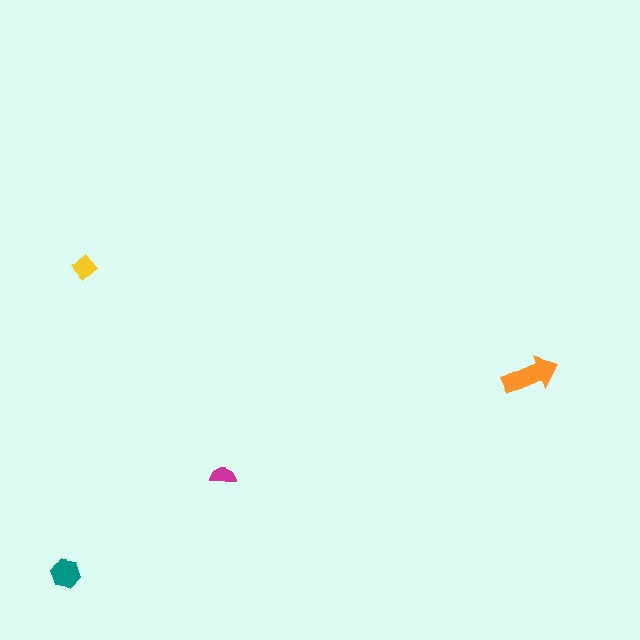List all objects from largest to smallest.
The orange arrow, the teal hexagon, the yellow diamond, the magenta semicircle.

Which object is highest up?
The yellow diamond is topmost.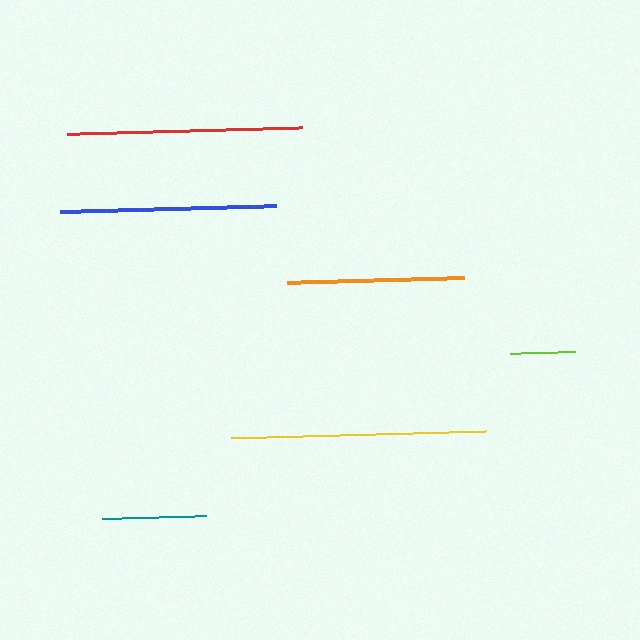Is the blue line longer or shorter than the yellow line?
The yellow line is longer than the blue line.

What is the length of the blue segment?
The blue segment is approximately 216 pixels long.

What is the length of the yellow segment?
The yellow segment is approximately 254 pixels long.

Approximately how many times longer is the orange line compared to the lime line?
The orange line is approximately 2.7 times the length of the lime line.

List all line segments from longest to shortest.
From longest to shortest: yellow, red, blue, orange, teal, lime.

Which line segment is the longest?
The yellow line is the longest at approximately 254 pixels.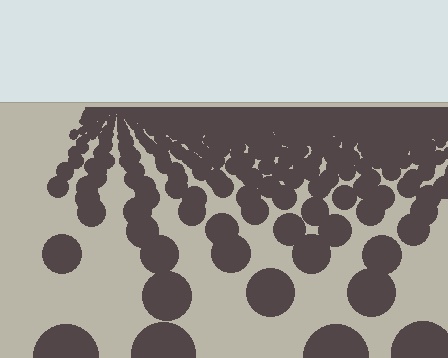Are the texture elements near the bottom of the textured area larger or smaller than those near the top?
Larger. Near the bottom, elements are closer to the viewer and appear at a bigger on-screen size.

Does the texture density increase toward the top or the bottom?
Density increases toward the top.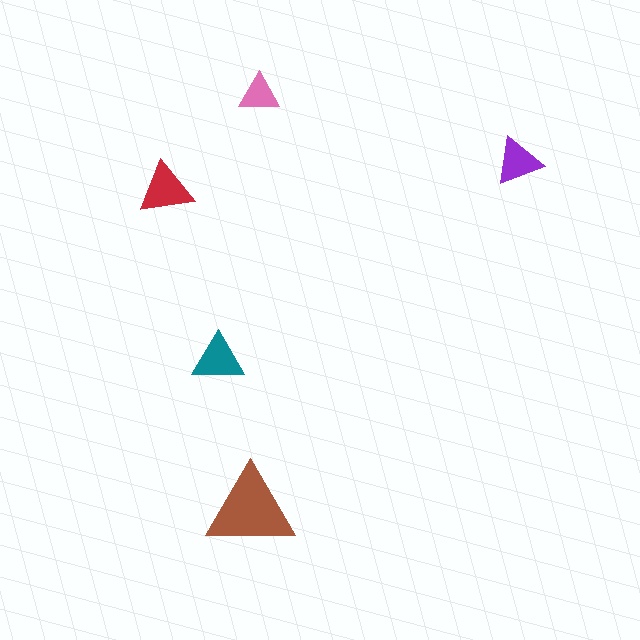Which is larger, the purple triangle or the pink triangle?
The purple one.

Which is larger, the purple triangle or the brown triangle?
The brown one.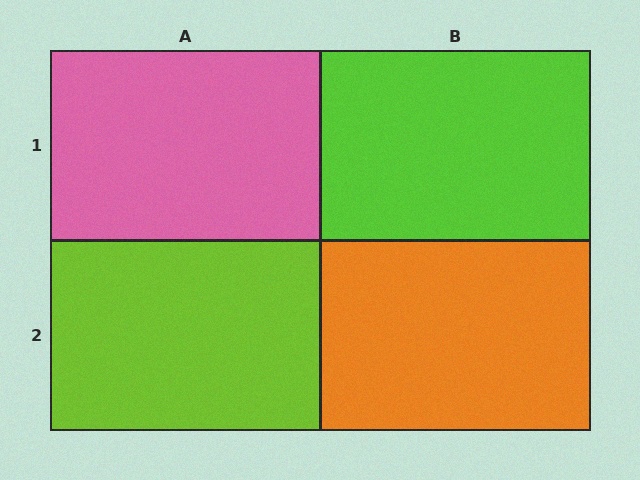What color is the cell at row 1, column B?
Lime.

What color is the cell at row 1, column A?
Pink.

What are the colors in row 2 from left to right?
Lime, orange.